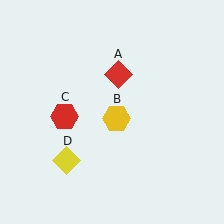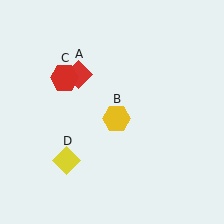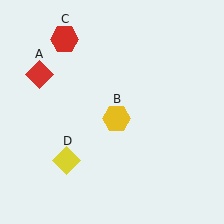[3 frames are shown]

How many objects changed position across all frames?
2 objects changed position: red diamond (object A), red hexagon (object C).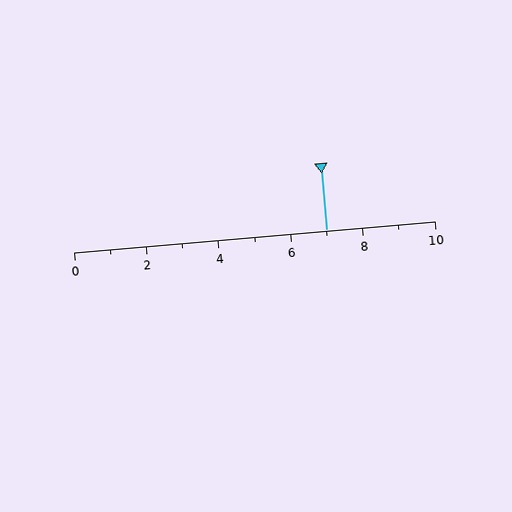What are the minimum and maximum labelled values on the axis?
The axis runs from 0 to 10.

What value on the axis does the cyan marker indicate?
The marker indicates approximately 7.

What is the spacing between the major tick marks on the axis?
The major ticks are spaced 2 apart.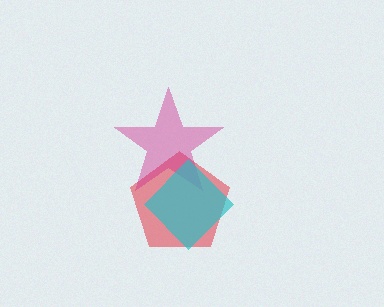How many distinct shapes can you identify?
There are 3 distinct shapes: a red pentagon, a magenta star, a cyan diamond.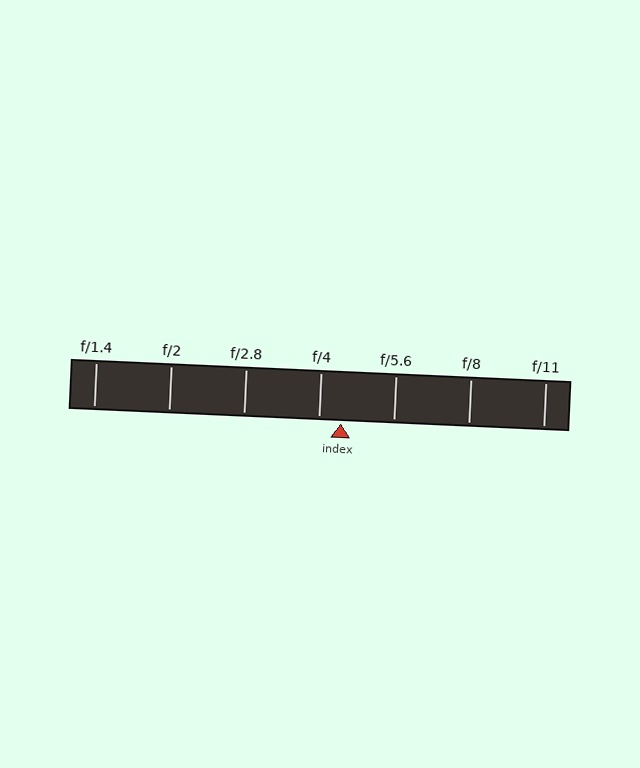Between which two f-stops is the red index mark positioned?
The index mark is between f/4 and f/5.6.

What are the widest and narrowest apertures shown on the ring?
The widest aperture shown is f/1.4 and the narrowest is f/11.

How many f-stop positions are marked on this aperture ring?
There are 7 f-stop positions marked.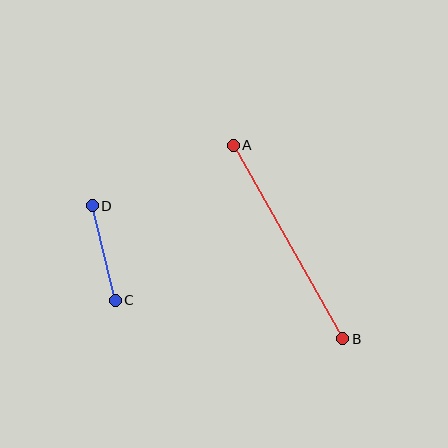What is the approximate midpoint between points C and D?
The midpoint is at approximately (104, 253) pixels.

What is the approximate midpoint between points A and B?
The midpoint is at approximately (288, 242) pixels.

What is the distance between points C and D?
The distance is approximately 97 pixels.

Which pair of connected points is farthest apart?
Points A and B are farthest apart.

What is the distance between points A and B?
The distance is approximately 222 pixels.